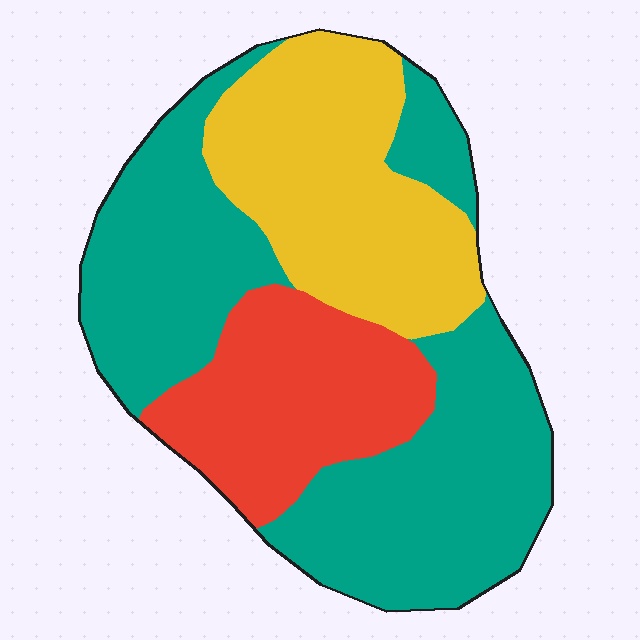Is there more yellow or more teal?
Teal.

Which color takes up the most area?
Teal, at roughly 50%.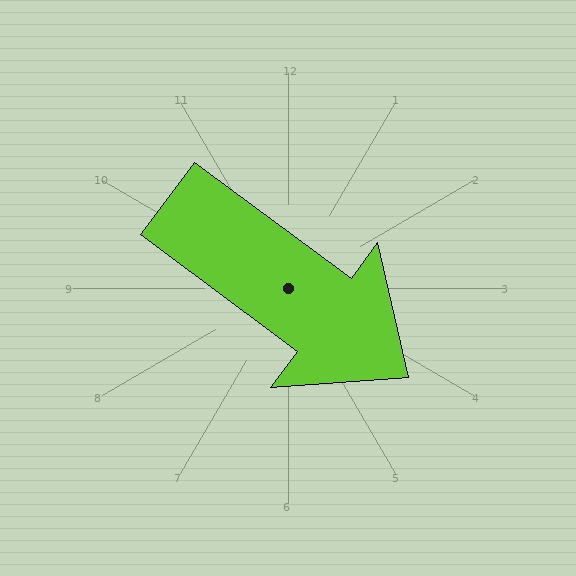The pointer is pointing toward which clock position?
Roughly 4 o'clock.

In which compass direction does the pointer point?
Southeast.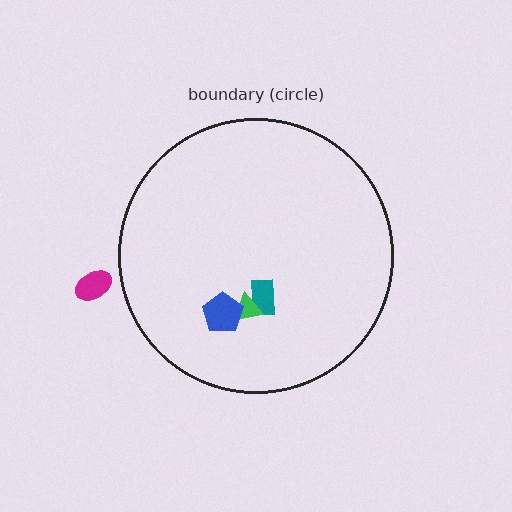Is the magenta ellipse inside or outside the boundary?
Outside.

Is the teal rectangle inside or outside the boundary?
Inside.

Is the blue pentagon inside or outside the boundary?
Inside.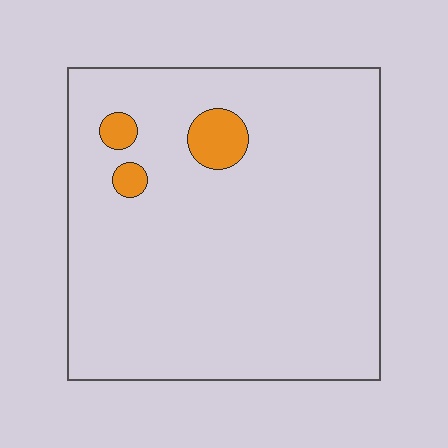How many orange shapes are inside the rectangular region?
3.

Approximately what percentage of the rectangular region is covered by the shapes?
Approximately 5%.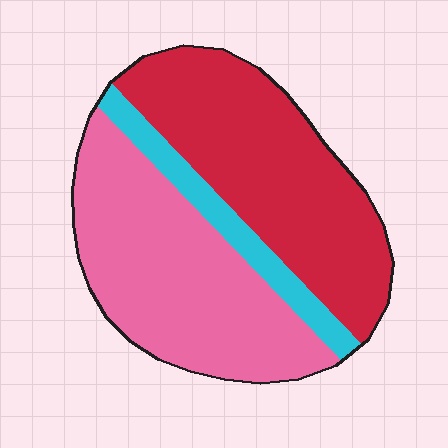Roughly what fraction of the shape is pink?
Pink covers around 45% of the shape.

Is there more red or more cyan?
Red.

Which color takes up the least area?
Cyan, at roughly 10%.